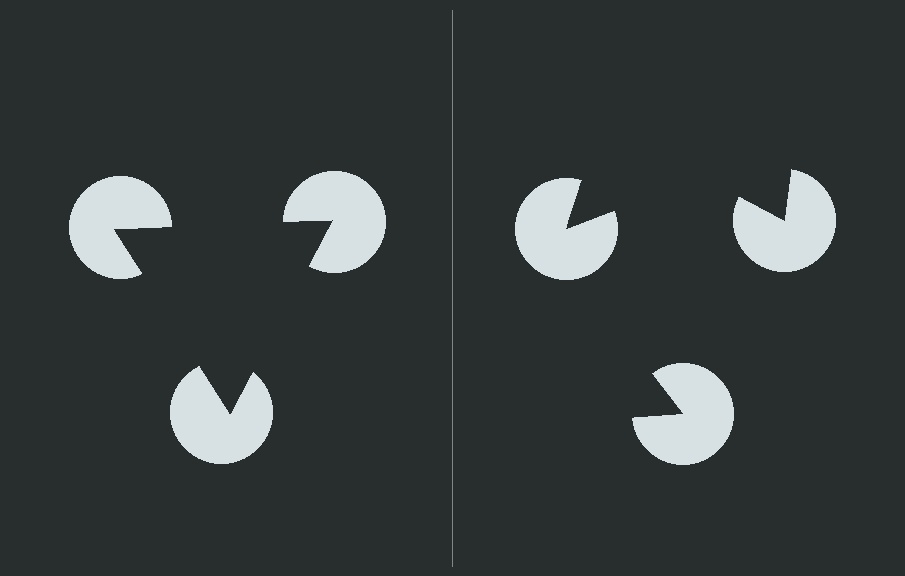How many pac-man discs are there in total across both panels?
6 — 3 on each side.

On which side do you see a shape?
An illusory triangle appears on the left side. On the right side the wedge cuts are rotated, so no coherent shape forms.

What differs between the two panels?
The pac-man discs are positioned identically on both sides; only the wedge orientations differ. On the left they align to a triangle; on the right they are misaligned.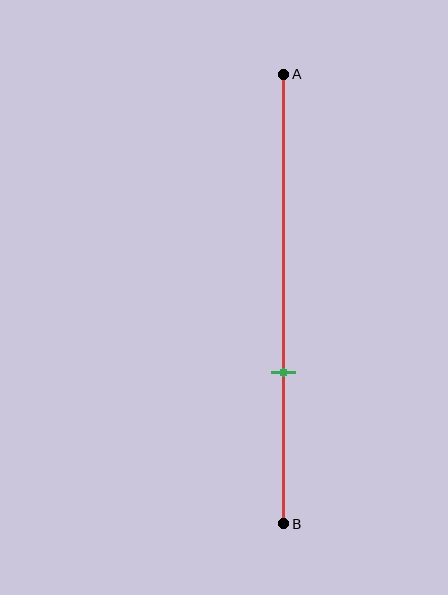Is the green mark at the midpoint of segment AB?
No, the mark is at about 65% from A, not at the 50% midpoint.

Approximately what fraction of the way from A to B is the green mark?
The green mark is approximately 65% of the way from A to B.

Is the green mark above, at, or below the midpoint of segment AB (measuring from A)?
The green mark is below the midpoint of segment AB.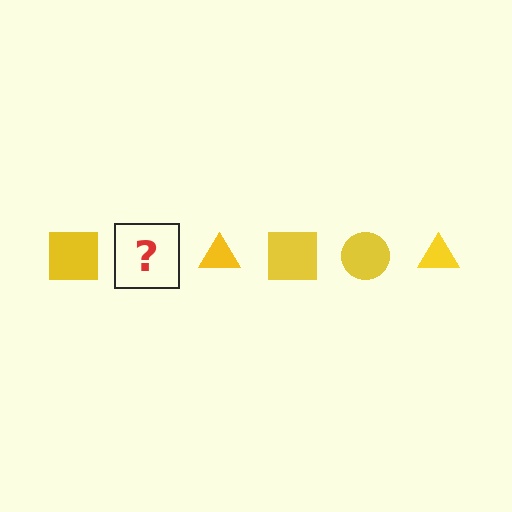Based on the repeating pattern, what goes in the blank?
The blank should be a yellow circle.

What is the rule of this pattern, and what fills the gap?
The rule is that the pattern cycles through square, circle, triangle shapes in yellow. The gap should be filled with a yellow circle.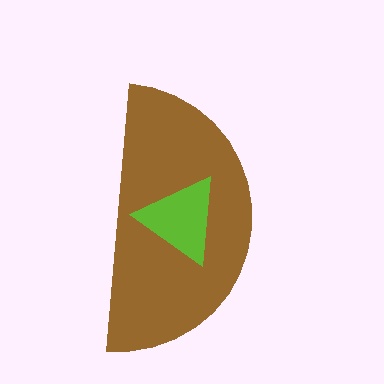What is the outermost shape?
The brown semicircle.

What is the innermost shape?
The lime triangle.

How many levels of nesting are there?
2.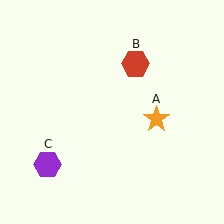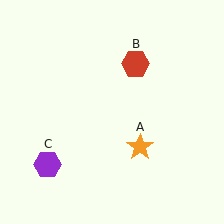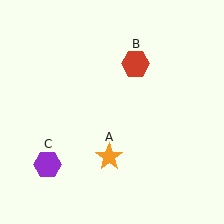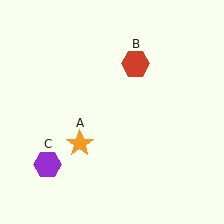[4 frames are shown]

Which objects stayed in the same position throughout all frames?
Red hexagon (object B) and purple hexagon (object C) remained stationary.